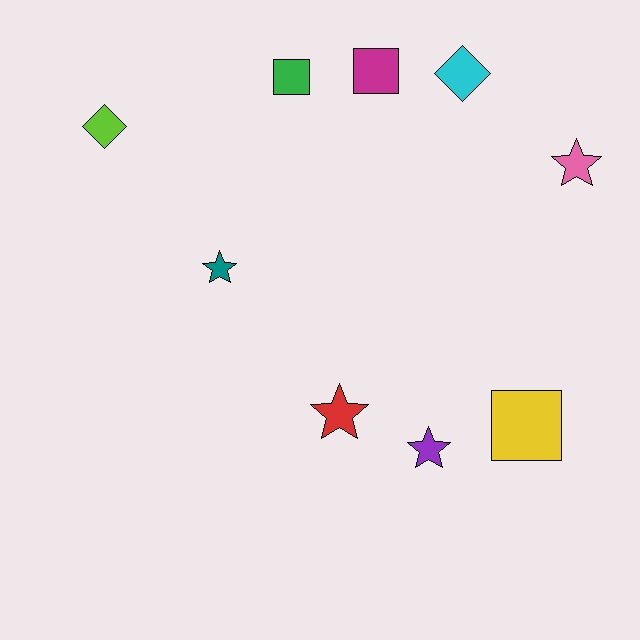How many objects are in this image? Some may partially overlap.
There are 9 objects.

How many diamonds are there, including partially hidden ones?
There are 2 diamonds.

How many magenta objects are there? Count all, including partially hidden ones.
There is 1 magenta object.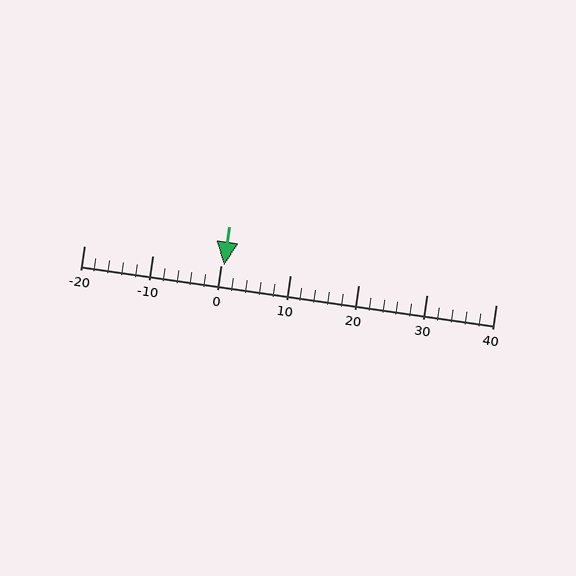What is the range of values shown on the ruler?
The ruler shows values from -20 to 40.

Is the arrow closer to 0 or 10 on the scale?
The arrow is closer to 0.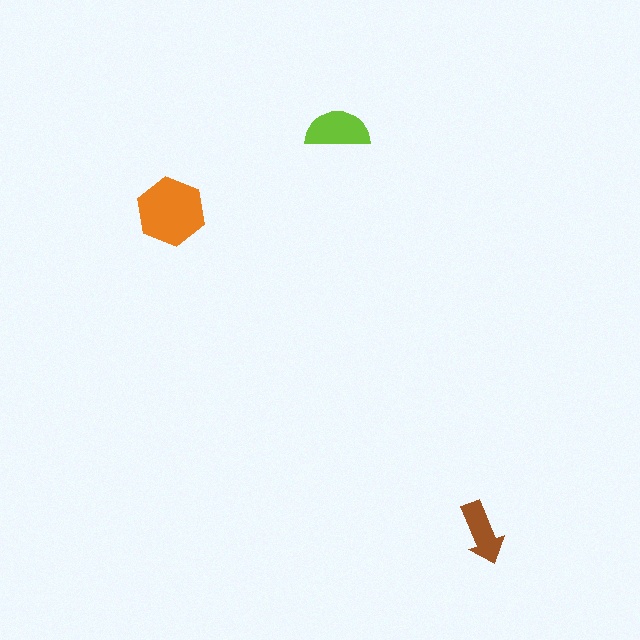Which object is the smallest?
The brown arrow.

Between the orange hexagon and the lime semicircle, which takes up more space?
The orange hexagon.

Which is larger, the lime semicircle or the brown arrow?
The lime semicircle.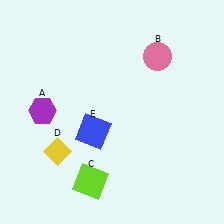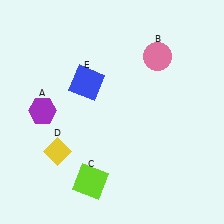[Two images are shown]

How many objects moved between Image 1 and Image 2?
1 object moved between the two images.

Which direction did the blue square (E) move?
The blue square (E) moved up.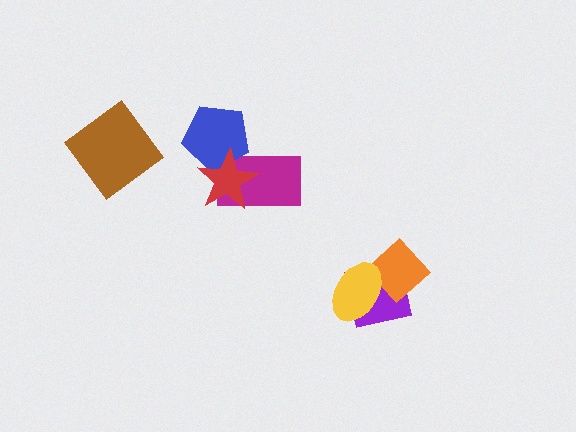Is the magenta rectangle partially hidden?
Yes, it is partially covered by another shape.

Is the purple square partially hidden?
Yes, it is partially covered by another shape.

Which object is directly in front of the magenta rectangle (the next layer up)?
The blue pentagon is directly in front of the magenta rectangle.